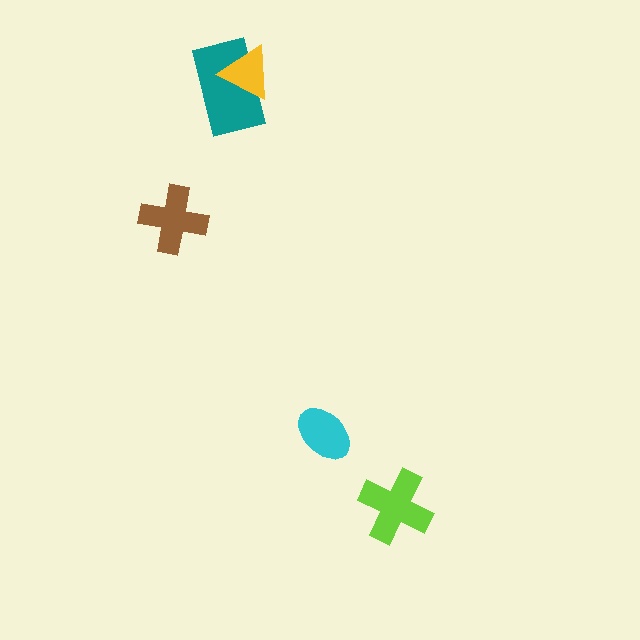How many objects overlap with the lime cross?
0 objects overlap with the lime cross.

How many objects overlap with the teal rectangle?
1 object overlaps with the teal rectangle.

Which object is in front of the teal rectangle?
The yellow triangle is in front of the teal rectangle.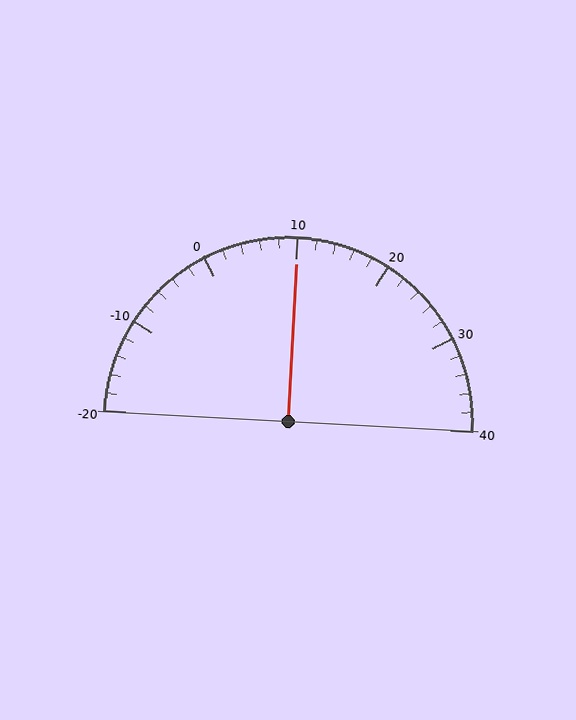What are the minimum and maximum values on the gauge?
The gauge ranges from -20 to 40.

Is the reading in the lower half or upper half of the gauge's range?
The reading is in the upper half of the range (-20 to 40).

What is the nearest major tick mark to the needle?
The nearest major tick mark is 10.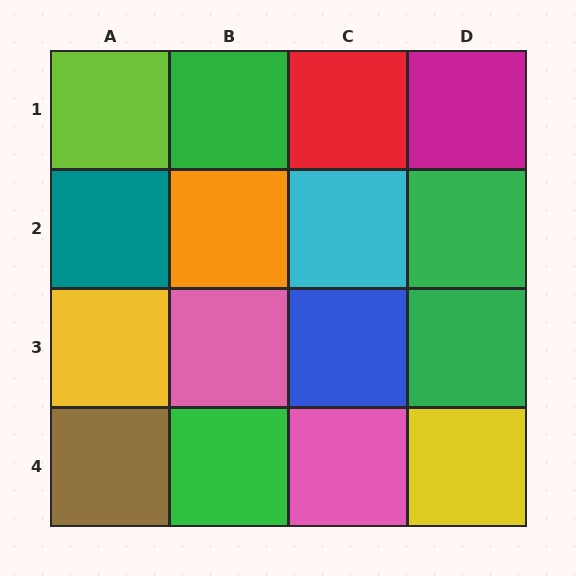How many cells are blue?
1 cell is blue.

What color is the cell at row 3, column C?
Blue.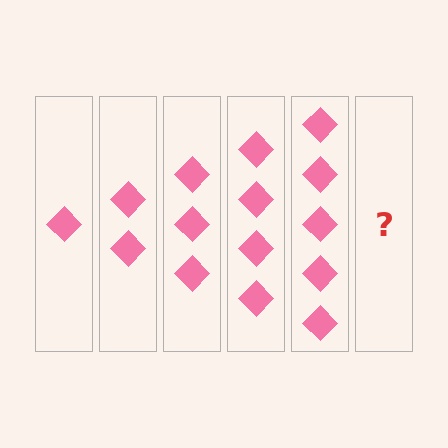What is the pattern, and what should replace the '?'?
The pattern is that each step adds one more diamond. The '?' should be 6 diamonds.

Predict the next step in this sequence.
The next step is 6 diamonds.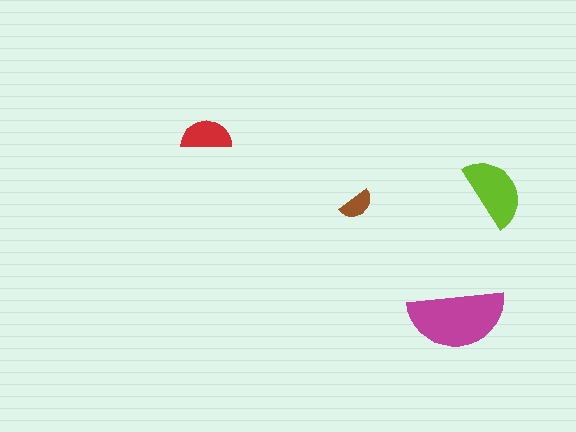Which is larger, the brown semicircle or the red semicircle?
The red one.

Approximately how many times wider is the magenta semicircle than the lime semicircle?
About 1.5 times wider.